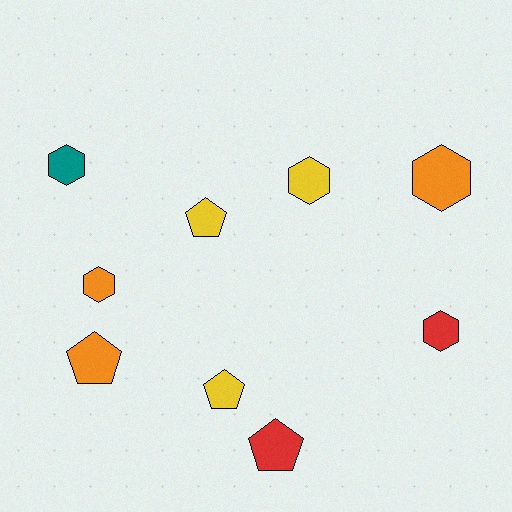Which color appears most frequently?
Orange, with 3 objects.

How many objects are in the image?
There are 9 objects.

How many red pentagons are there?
There is 1 red pentagon.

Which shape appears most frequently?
Hexagon, with 5 objects.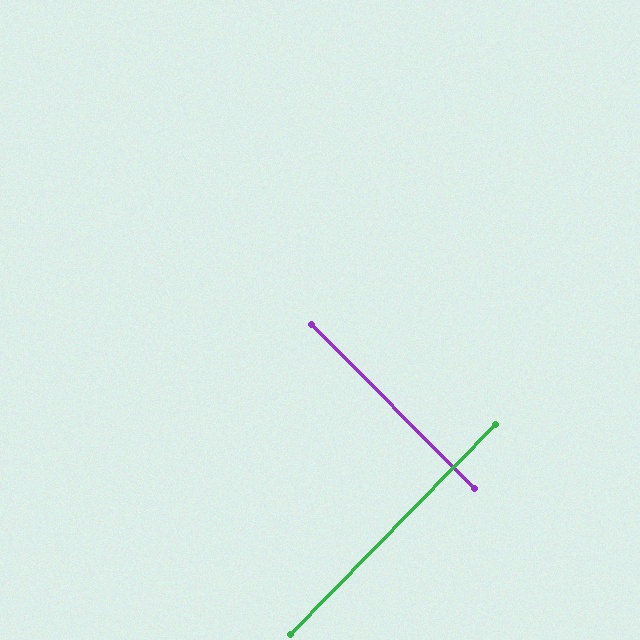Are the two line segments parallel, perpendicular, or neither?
Perpendicular — they meet at approximately 89°.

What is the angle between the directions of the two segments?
Approximately 89 degrees.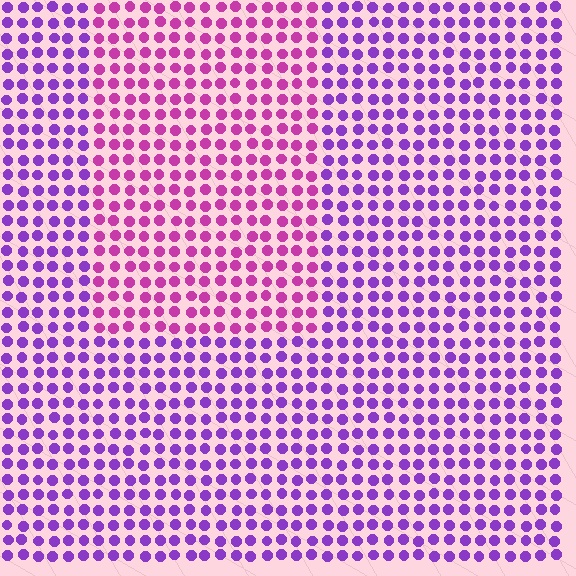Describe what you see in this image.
The image is filled with small purple elements in a uniform arrangement. A rectangle-shaped region is visible where the elements are tinted to a slightly different hue, forming a subtle color boundary.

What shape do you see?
I see a rectangle.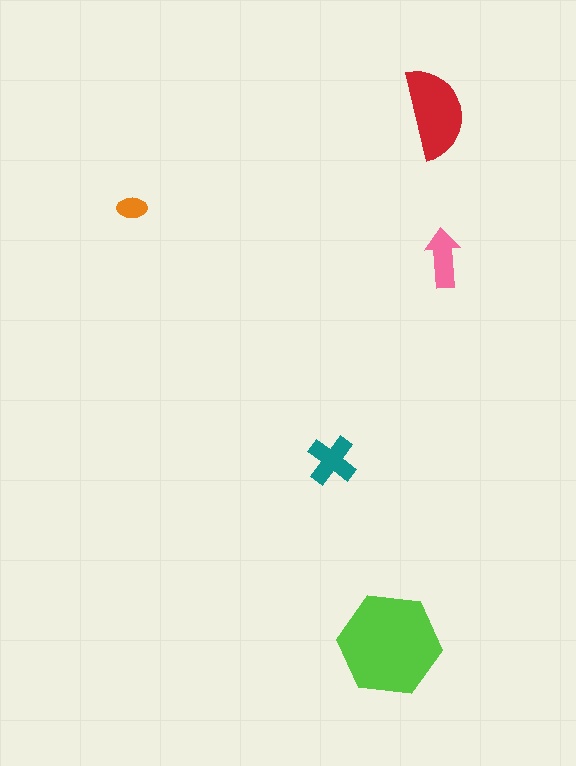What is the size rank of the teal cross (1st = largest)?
3rd.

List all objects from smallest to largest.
The orange ellipse, the pink arrow, the teal cross, the red semicircle, the lime hexagon.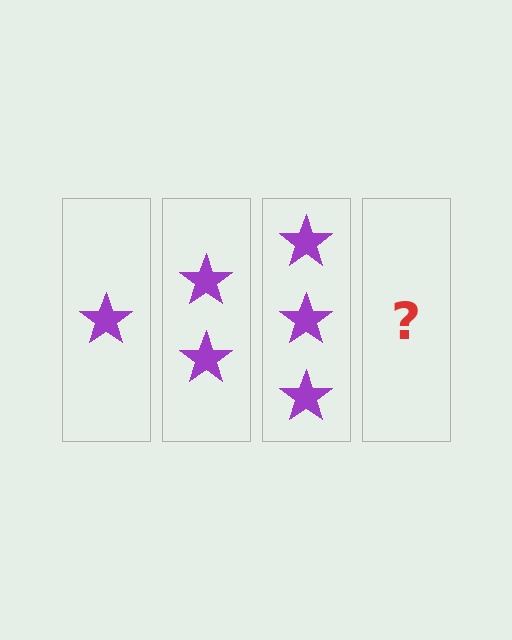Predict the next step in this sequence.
The next step is 4 stars.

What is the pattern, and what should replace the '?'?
The pattern is that each step adds one more star. The '?' should be 4 stars.